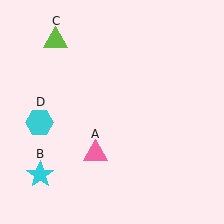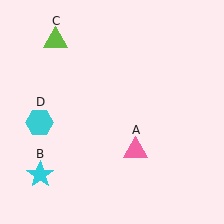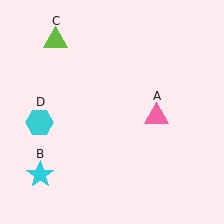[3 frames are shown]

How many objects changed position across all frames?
1 object changed position: pink triangle (object A).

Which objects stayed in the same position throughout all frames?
Cyan star (object B) and lime triangle (object C) and cyan hexagon (object D) remained stationary.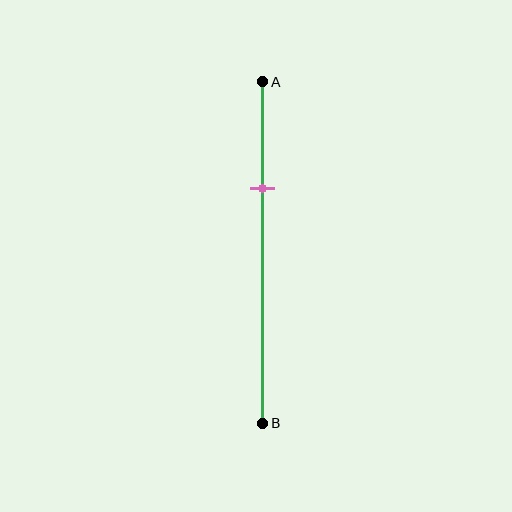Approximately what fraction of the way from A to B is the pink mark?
The pink mark is approximately 30% of the way from A to B.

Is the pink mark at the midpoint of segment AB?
No, the mark is at about 30% from A, not at the 50% midpoint.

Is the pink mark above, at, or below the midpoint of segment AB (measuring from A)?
The pink mark is above the midpoint of segment AB.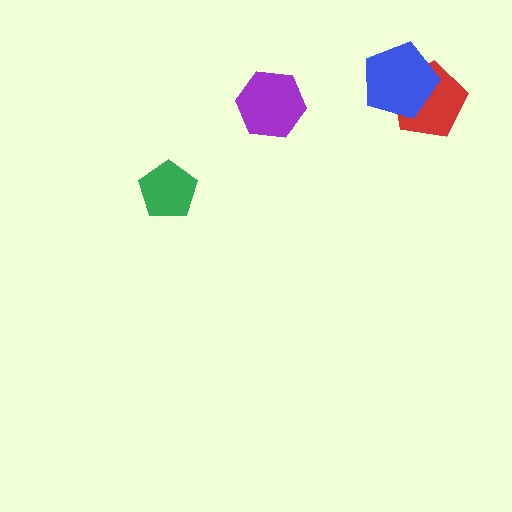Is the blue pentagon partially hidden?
No, no other shape covers it.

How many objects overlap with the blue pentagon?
1 object overlaps with the blue pentagon.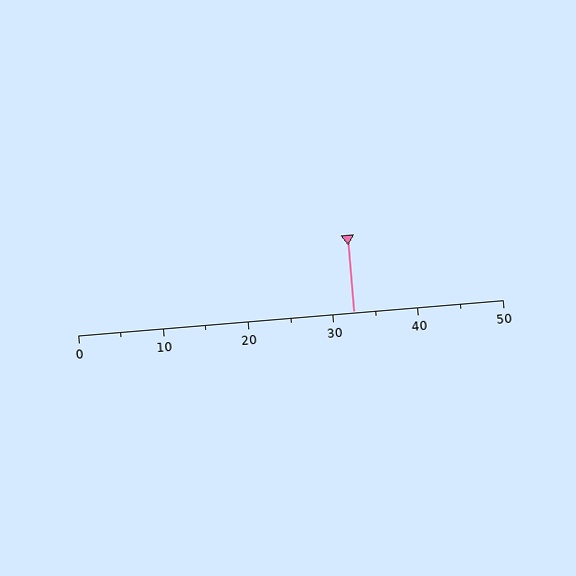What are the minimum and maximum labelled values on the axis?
The axis runs from 0 to 50.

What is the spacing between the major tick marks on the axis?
The major ticks are spaced 10 apart.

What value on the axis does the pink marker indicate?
The marker indicates approximately 32.5.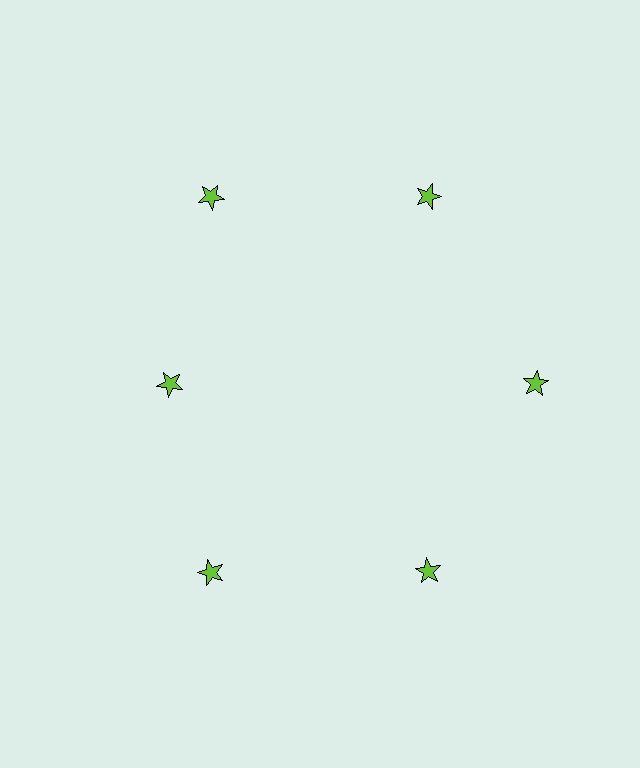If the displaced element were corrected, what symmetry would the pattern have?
It would have 6-fold rotational symmetry — the pattern would map onto itself every 60 degrees.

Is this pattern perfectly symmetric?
No. The 6 lime stars are arranged in a ring, but one element near the 9 o'clock position is pulled inward toward the center, breaking the 6-fold rotational symmetry.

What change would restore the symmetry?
The symmetry would be restored by moving it outward, back onto the ring so that all 6 stars sit at equal angles and equal distance from the center.